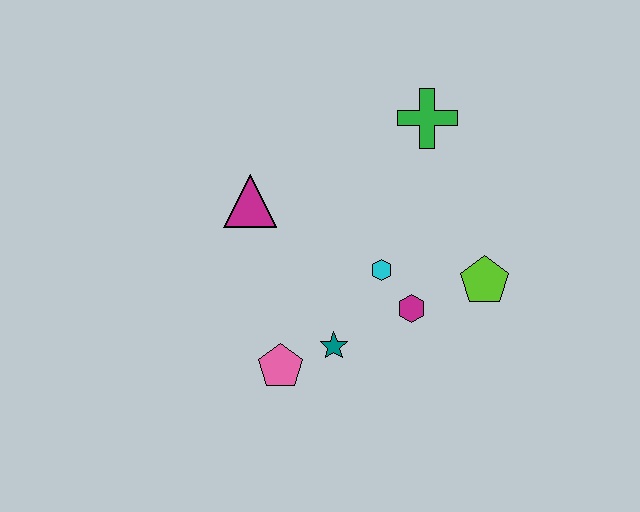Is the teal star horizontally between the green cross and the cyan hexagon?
No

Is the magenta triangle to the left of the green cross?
Yes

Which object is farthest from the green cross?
The pink pentagon is farthest from the green cross.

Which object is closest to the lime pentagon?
The magenta hexagon is closest to the lime pentagon.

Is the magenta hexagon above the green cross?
No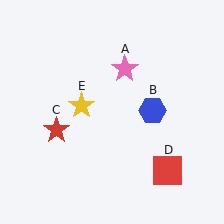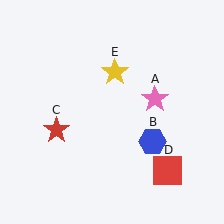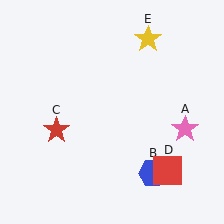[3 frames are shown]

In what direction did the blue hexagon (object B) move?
The blue hexagon (object B) moved down.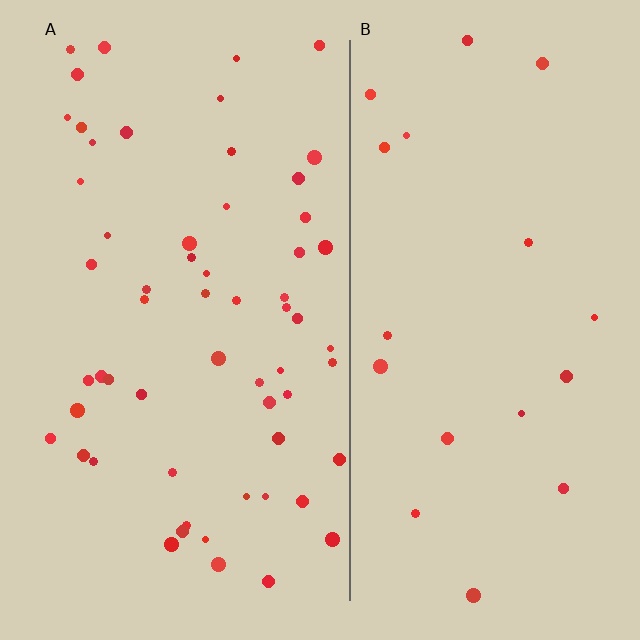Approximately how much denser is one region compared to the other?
Approximately 3.1× — region A over region B.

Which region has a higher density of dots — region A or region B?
A (the left).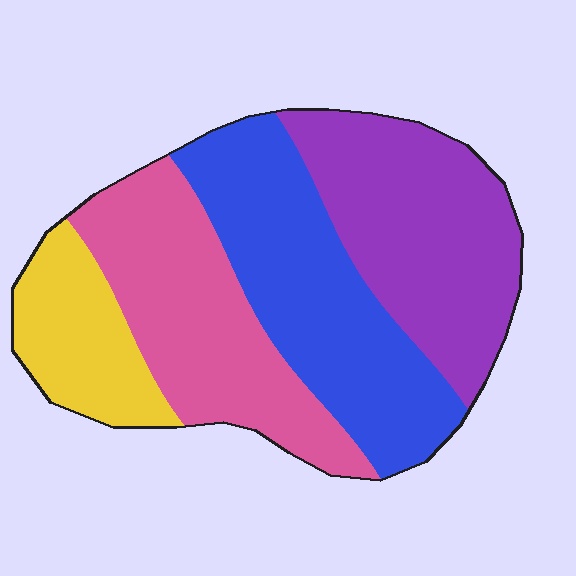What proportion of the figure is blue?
Blue covers about 30% of the figure.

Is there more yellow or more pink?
Pink.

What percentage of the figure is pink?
Pink covers about 25% of the figure.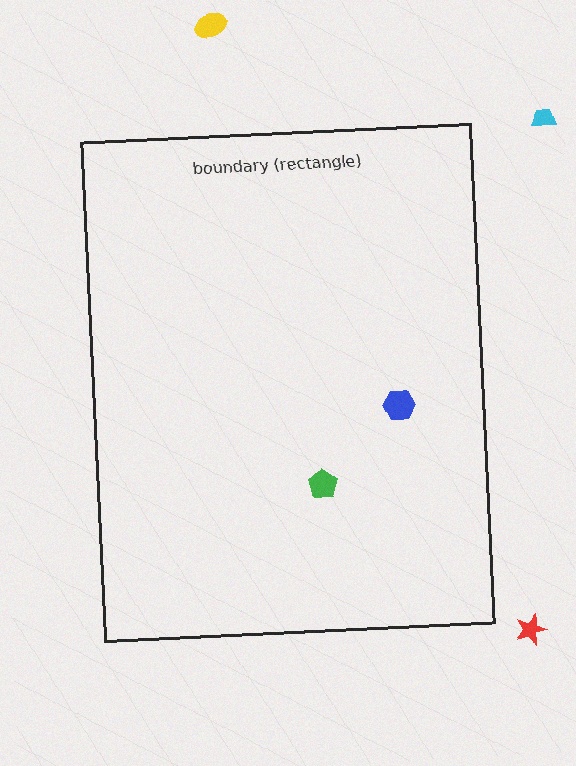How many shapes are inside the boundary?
2 inside, 3 outside.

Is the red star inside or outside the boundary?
Outside.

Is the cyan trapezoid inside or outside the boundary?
Outside.